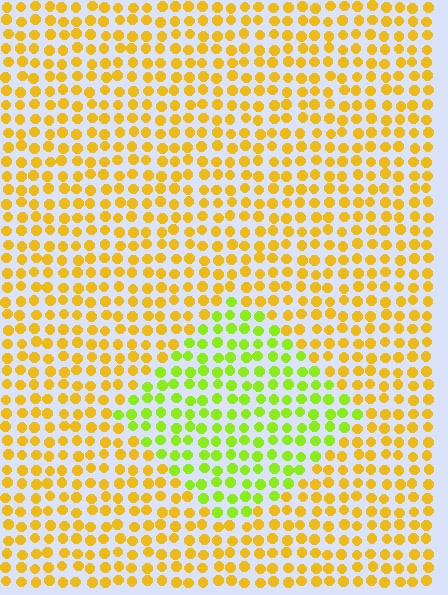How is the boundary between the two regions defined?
The boundary is defined purely by a slight shift in hue (about 42 degrees). Spacing, size, and orientation are identical on both sides.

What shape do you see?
I see a diamond.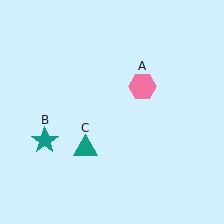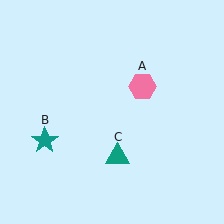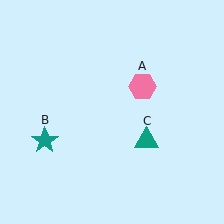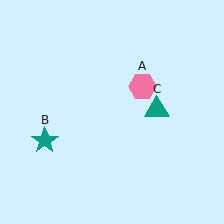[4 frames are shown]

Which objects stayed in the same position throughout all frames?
Pink hexagon (object A) and teal star (object B) remained stationary.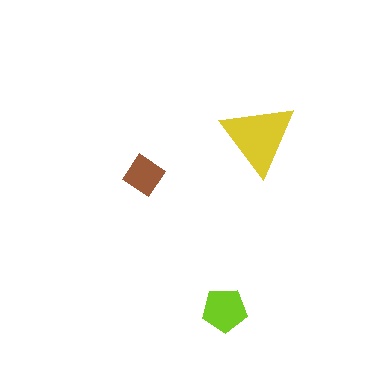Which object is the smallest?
The brown diamond.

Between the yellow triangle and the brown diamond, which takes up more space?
The yellow triangle.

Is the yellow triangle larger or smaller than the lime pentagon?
Larger.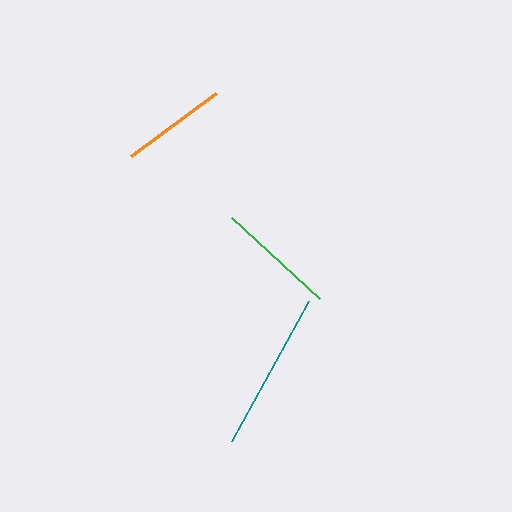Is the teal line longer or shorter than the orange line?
The teal line is longer than the orange line.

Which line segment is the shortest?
The orange line is the shortest at approximately 106 pixels.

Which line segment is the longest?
The teal line is the longest at approximately 160 pixels.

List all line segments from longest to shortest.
From longest to shortest: teal, green, orange.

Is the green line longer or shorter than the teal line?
The teal line is longer than the green line.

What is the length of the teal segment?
The teal segment is approximately 160 pixels long.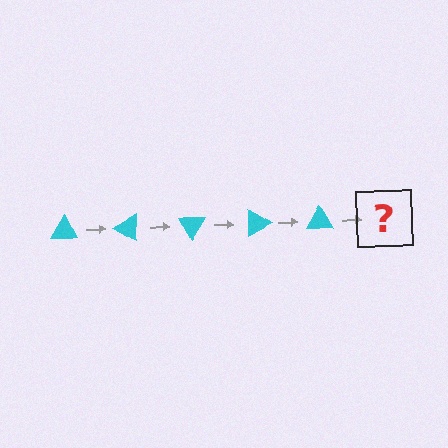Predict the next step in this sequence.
The next step is a cyan triangle rotated 150 degrees.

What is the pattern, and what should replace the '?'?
The pattern is that the triangle rotates 30 degrees each step. The '?' should be a cyan triangle rotated 150 degrees.